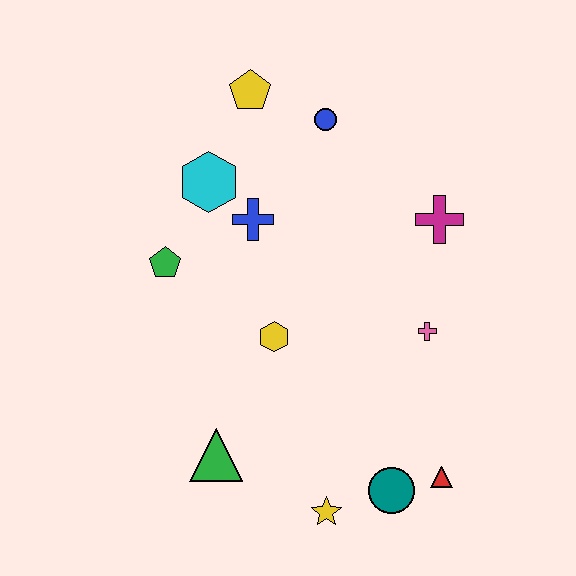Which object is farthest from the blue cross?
The red triangle is farthest from the blue cross.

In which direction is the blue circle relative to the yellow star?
The blue circle is above the yellow star.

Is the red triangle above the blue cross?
No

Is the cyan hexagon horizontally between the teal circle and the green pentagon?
Yes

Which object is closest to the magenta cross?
The pink cross is closest to the magenta cross.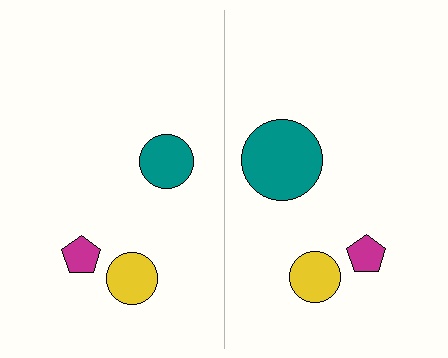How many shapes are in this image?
There are 6 shapes in this image.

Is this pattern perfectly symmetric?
No, the pattern is not perfectly symmetric. The teal circle on the right side has a different size than its mirror counterpart.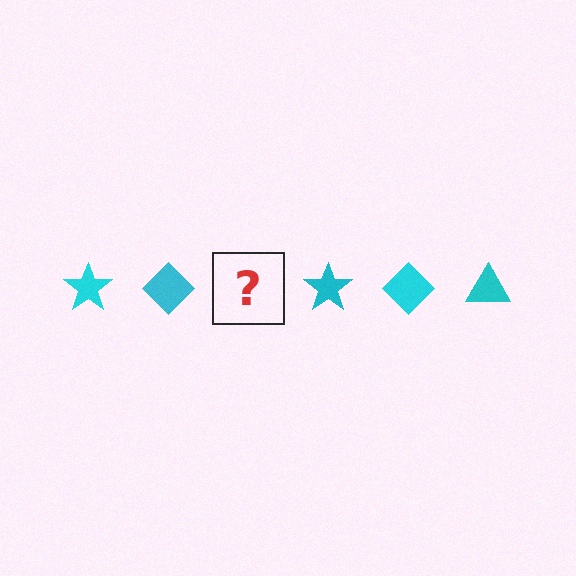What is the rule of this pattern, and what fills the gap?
The rule is that the pattern cycles through star, diamond, triangle shapes in cyan. The gap should be filled with a cyan triangle.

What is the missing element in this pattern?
The missing element is a cyan triangle.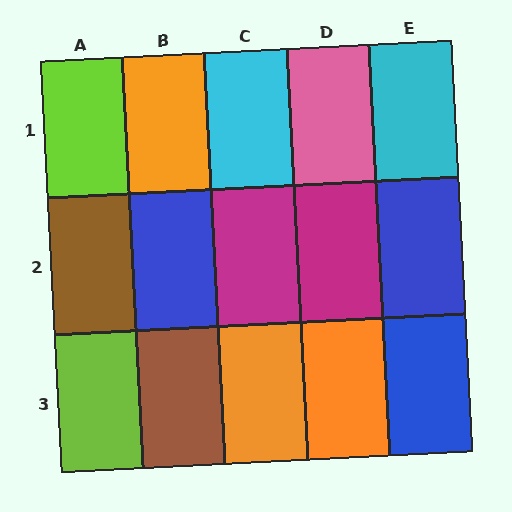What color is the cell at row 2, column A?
Brown.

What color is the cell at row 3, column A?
Lime.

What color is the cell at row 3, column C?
Orange.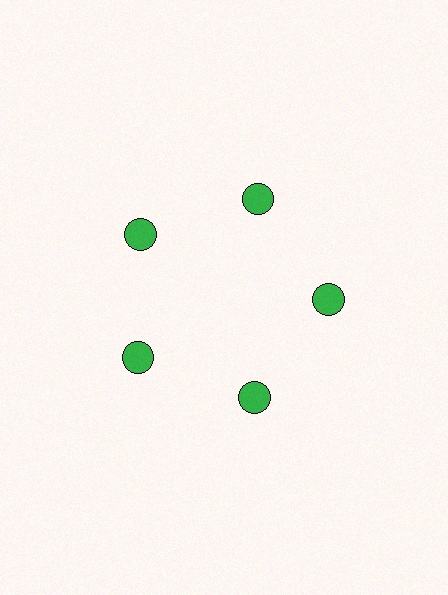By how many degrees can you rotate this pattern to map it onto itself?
The pattern maps onto itself every 72 degrees of rotation.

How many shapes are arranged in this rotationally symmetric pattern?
There are 5 shapes, arranged in 5 groups of 1.